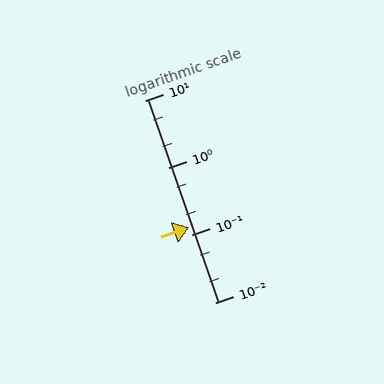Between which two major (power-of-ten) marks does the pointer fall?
The pointer is between 0.1 and 1.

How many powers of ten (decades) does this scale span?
The scale spans 3 decades, from 0.01 to 10.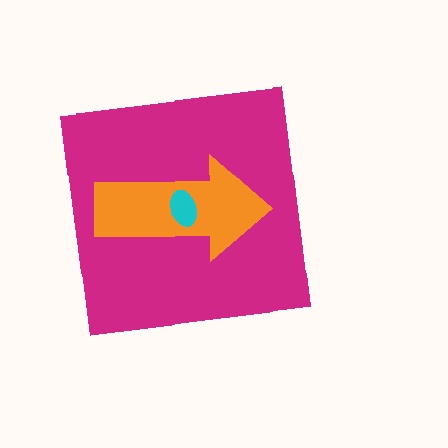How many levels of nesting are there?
3.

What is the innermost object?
The cyan ellipse.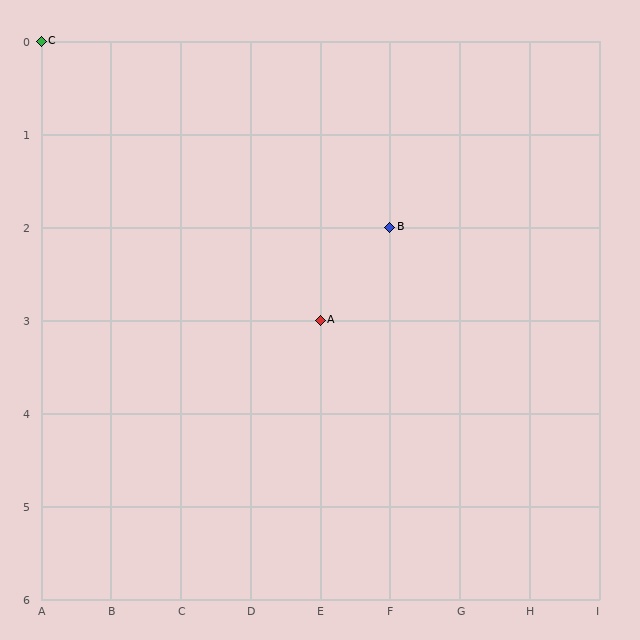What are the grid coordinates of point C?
Point C is at grid coordinates (A, 0).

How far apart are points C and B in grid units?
Points C and B are 5 columns and 2 rows apart (about 5.4 grid units diagonally).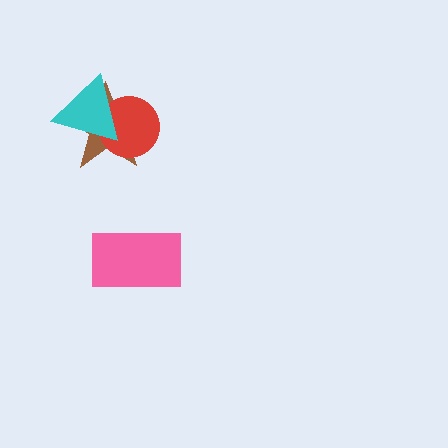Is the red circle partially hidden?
Yes, it is partially covered by another shape.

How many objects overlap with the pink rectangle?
0 objects overlap with the pink rectangle.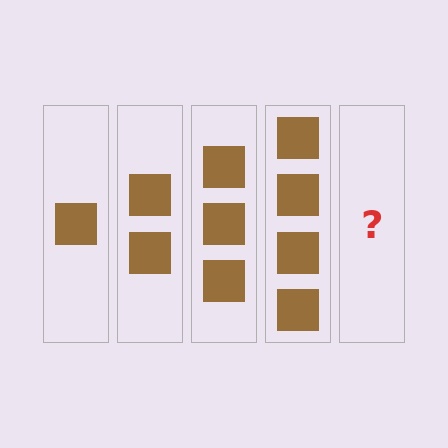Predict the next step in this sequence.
The next step is 5 squares.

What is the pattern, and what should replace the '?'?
The pattern is that each step adds one more square. The '?' should be 5 squares.